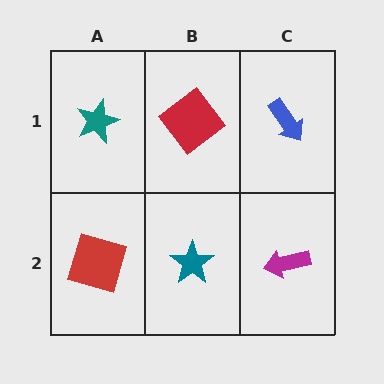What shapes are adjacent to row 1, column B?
A teal star (row 2, column B), a teal star (row 1, column A), a blue arrow (row 1, column C).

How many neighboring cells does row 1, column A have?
2.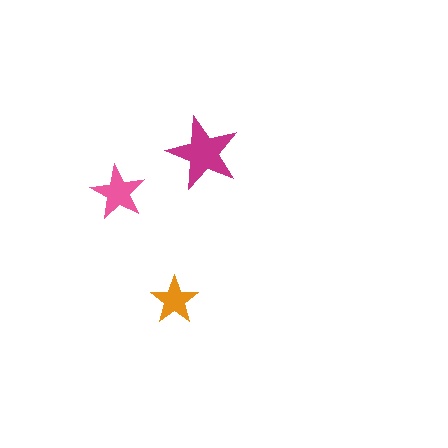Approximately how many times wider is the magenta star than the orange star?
About 1.5 times wider.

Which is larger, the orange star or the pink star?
The pink one.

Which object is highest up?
The magenta star is topmost.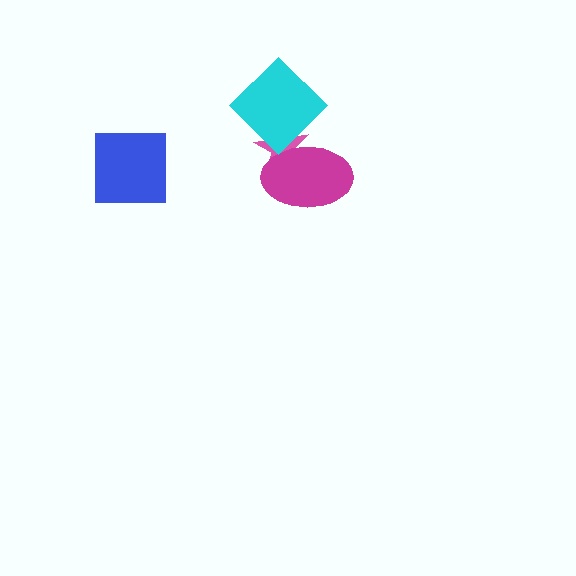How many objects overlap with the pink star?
2 objects overlap with the pink star.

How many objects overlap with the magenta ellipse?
2 objects overlap with the magenta ellipse.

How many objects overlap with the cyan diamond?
2 objects overlap with the cyan diamond.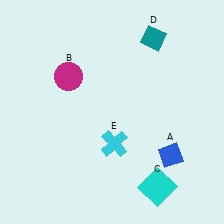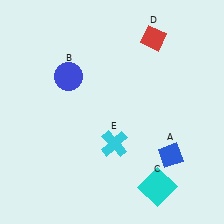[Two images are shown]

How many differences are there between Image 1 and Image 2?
There are 2 differences between the two images.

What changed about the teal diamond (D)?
In Image 1, D is teal. In Image 2, it changed to red.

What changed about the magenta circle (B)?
In Image 1, B is magenta. In Image 2, it changed to blue.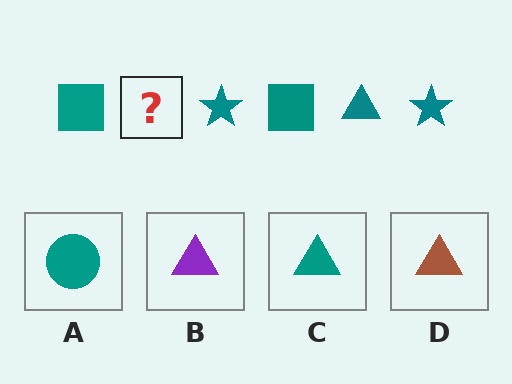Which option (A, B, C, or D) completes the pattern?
C.